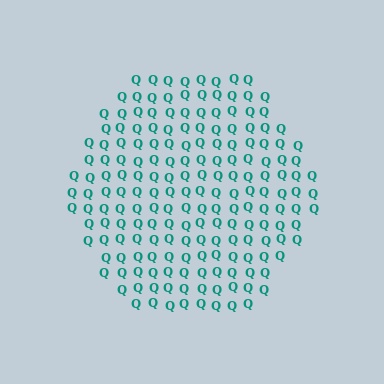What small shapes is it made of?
It is made of small letter Q's.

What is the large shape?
The large shape is a hexagon.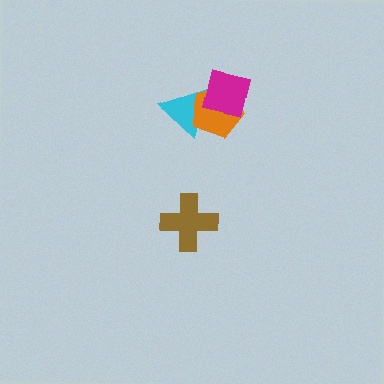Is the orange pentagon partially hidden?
Yes, it is partially covered by another shape.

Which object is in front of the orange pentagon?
The magenta square is in front of the orange pentagon.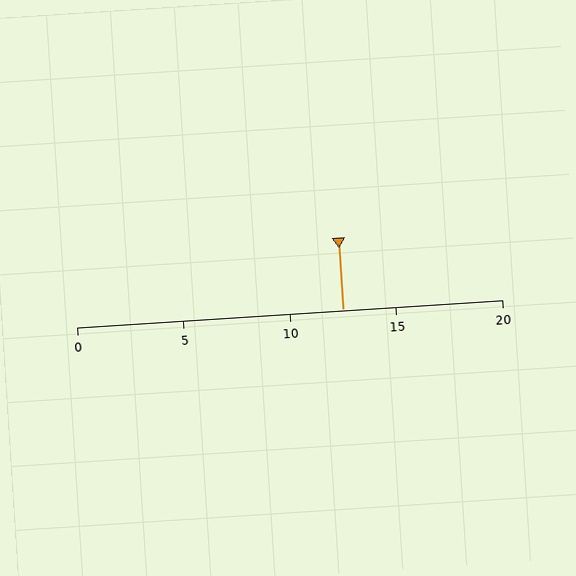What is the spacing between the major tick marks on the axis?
The major ticks are spaced 5 apart.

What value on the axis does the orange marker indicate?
The marker indicates approximately 12.5.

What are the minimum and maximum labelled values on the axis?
The axis runs from 0 to 20.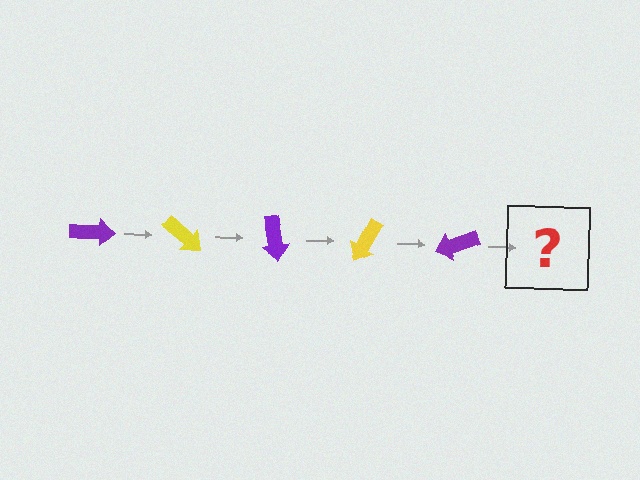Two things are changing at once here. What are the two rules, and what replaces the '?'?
The two rules are that it rotates 40 degrees each step and the color cycles through purple and yellow. The '?' should be a yellow arrow, rotated 200 degrees from the start.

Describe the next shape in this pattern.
It should be a yellow arrow, rotated 200 degrees from the start.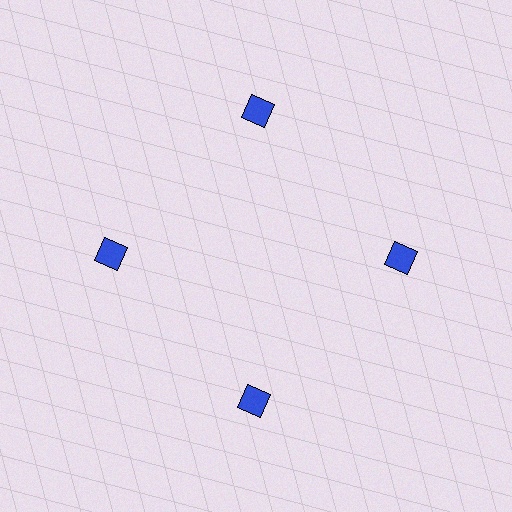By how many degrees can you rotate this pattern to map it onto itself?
The pattern maps onto itself every 90 degrees of rotation.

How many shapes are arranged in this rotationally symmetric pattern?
There are 4 shapes, arranged in 4 groups of 1.